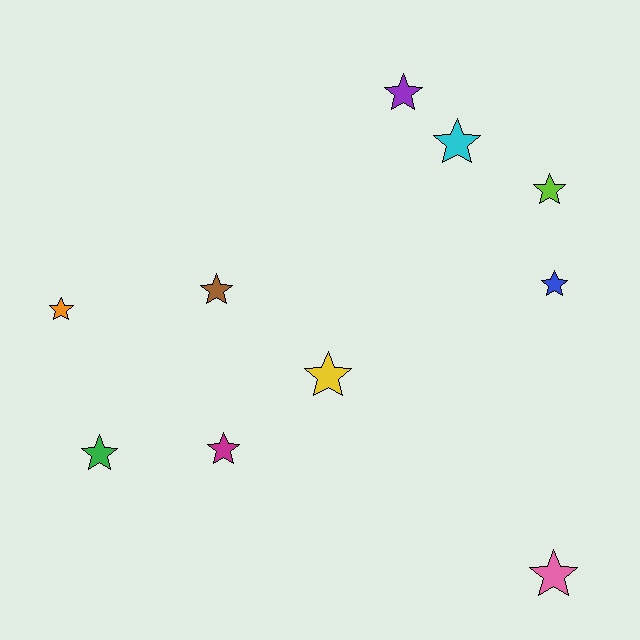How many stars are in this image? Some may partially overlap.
There are 10 stars.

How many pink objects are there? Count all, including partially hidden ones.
There is 1 pink object.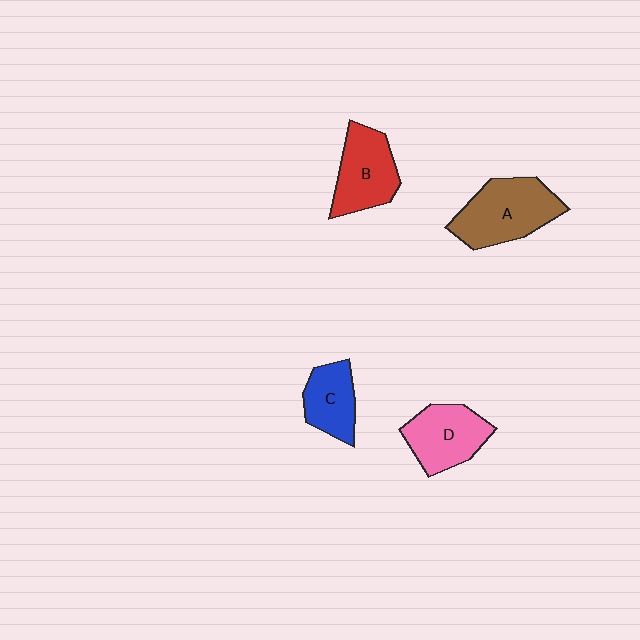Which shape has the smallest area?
Shape C (blue).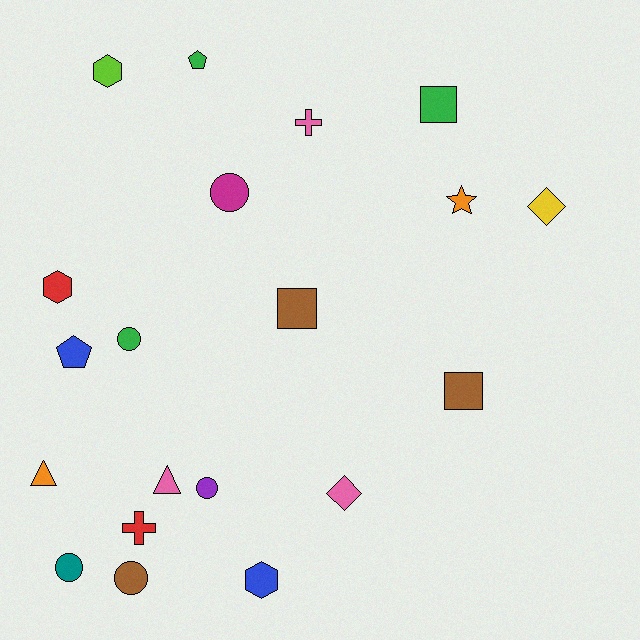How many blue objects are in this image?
There are 2 blue objects.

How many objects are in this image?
There are 20 objects.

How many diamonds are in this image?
There are 2 diamonds.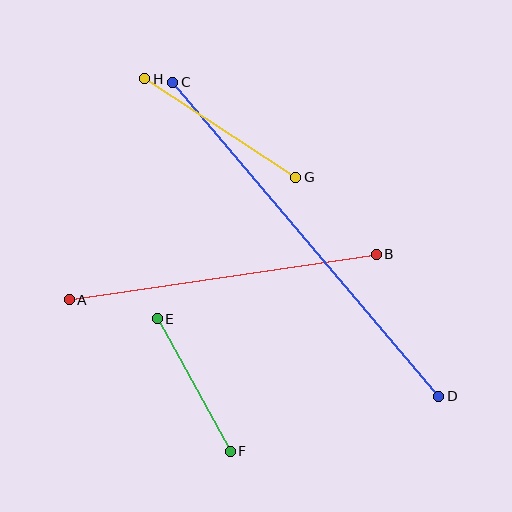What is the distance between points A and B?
The distance is approximately 310 pixels.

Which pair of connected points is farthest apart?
Points C and D are farthest apart.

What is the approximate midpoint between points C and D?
The midpoint is at approximately (306, 239) pixels.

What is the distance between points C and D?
The distance is approximately 411 pixels.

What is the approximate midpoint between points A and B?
The midpoint is at approximately (223, 277) pixels.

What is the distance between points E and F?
The distance is approximately 151 pixels.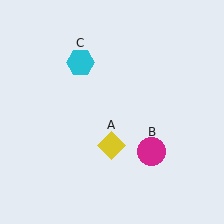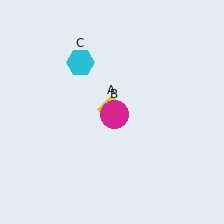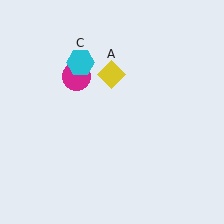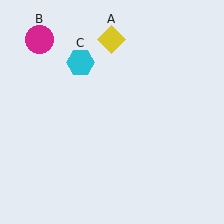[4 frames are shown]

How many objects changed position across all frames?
2 objects changed position: yellow diamond (object A), magenta circle (object B).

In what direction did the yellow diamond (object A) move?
The yellow diamond (object A) moved up.